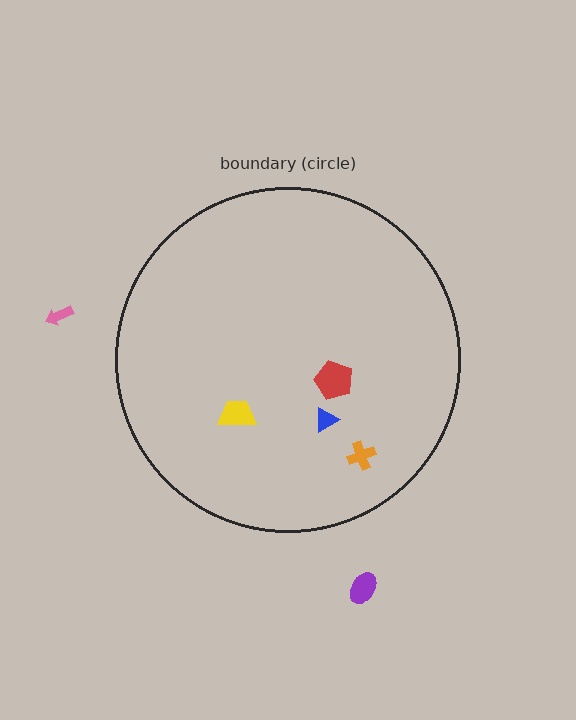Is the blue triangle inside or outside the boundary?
Inside.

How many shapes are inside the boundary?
4 inside, 2 outside.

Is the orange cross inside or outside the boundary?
Inside.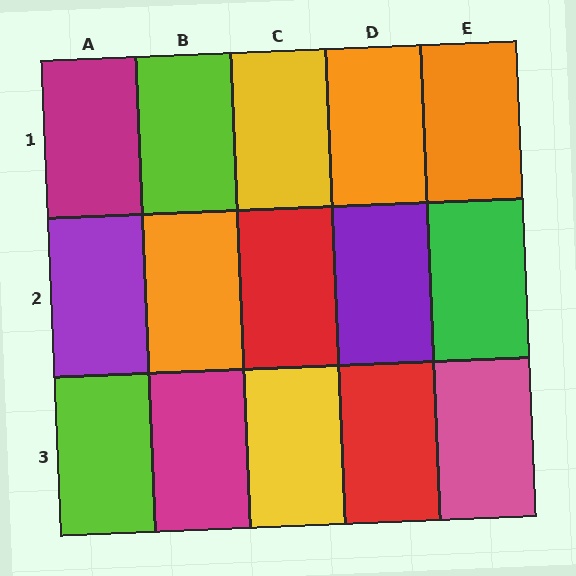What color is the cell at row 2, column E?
Green.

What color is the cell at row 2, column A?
Purple.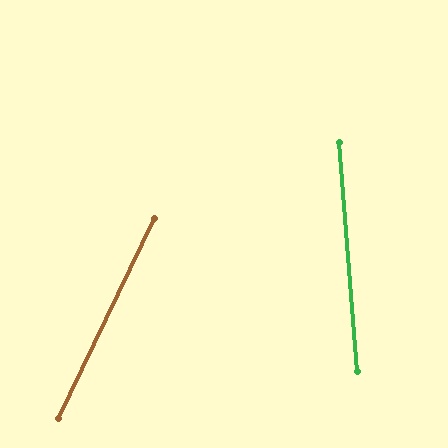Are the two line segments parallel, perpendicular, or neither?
Neither parallel nor perpendicular — they differ by about 30°.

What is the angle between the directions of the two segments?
Approximately 30 degrees.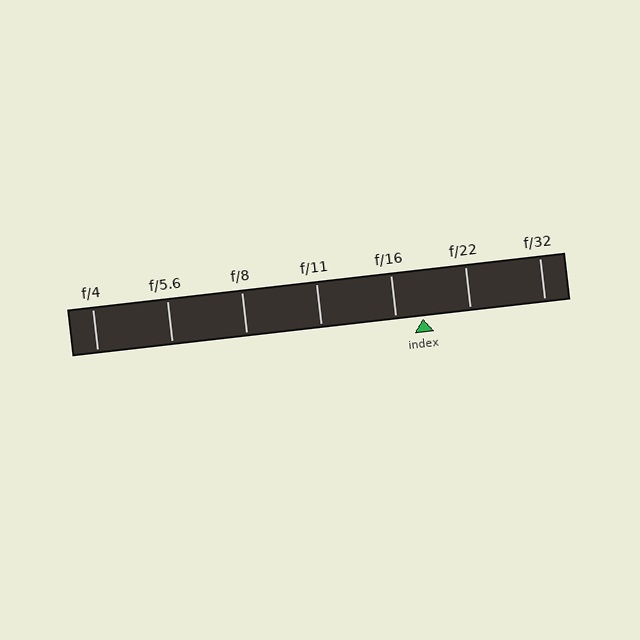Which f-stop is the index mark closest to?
The index mark is closest to f/16.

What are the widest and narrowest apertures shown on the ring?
The widest aperture shown is f/4 and the narrowest is f/32.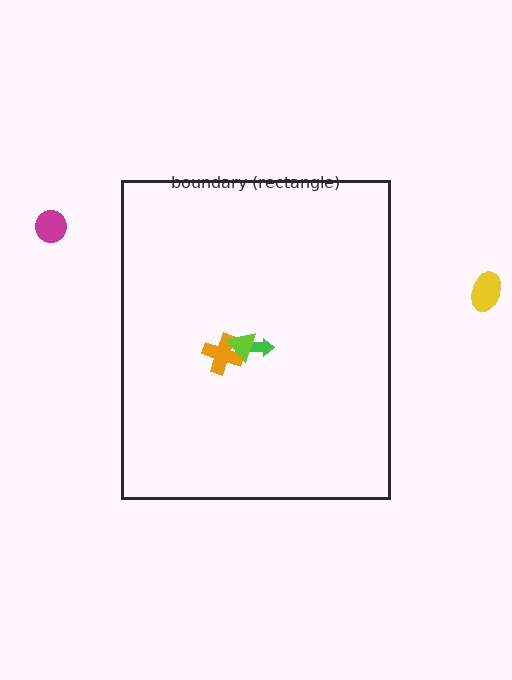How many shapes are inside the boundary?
3 inside, 2 outside.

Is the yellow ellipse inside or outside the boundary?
Outside.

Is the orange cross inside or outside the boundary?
Inside.